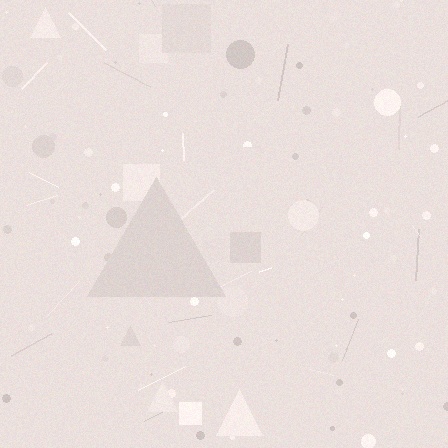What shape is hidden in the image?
A triangle is hidden in the image.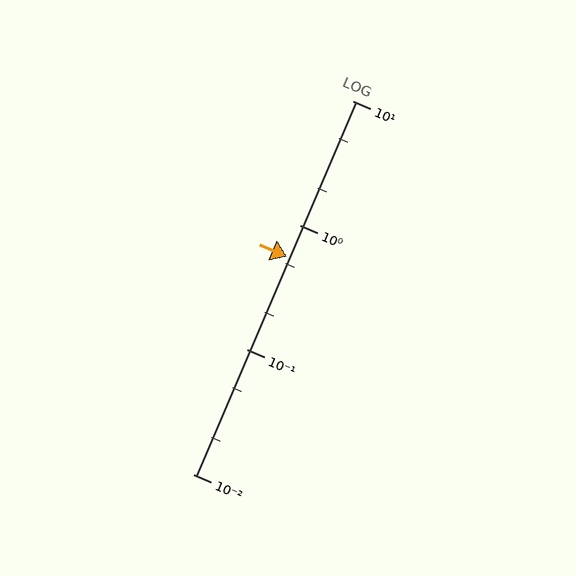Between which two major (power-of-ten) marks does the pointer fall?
The pointer is between 0.1 and 1.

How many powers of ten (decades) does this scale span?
The scale spans 3 decades, from 0.01 to 10.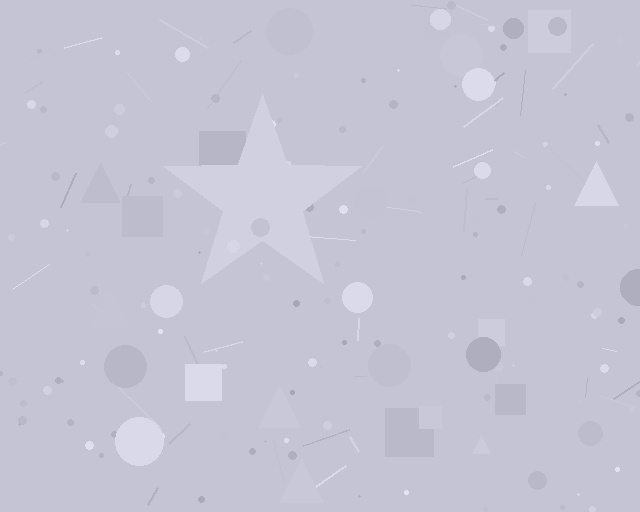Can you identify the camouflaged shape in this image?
The camouflaged shape is a star.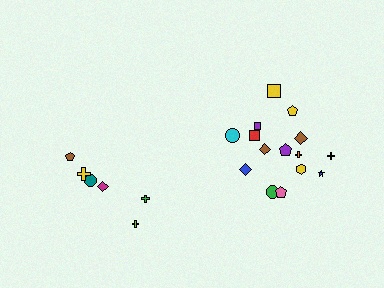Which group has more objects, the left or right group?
The right group.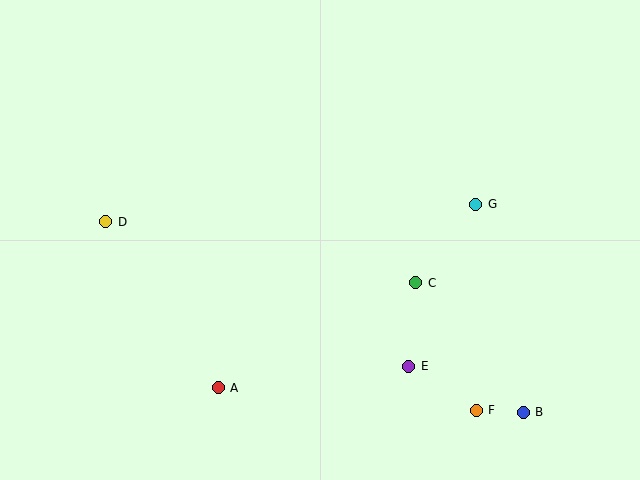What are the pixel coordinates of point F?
Point F is at (476, 410).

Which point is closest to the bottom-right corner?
Point B is closest to the bottom-right corner.